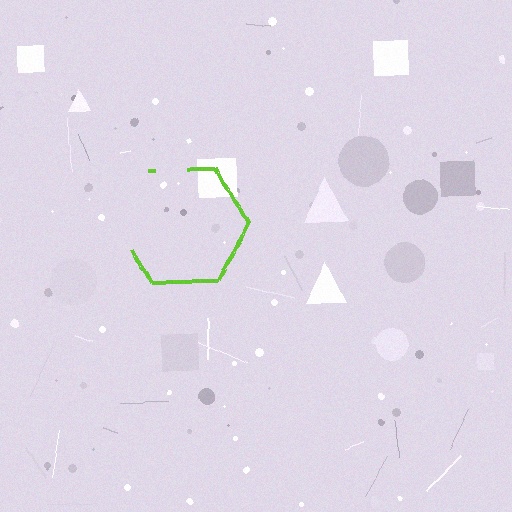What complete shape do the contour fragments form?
The contour fragments form a hexagon.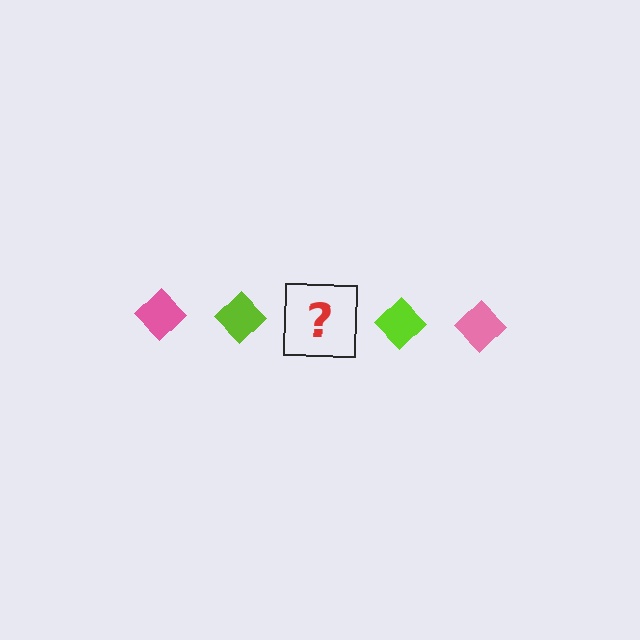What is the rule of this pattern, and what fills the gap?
The rule is that the pattern cycles through pink, lime diamonds. The gap should be filled with a pink diamond.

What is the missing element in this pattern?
The missing element is a pink diamond.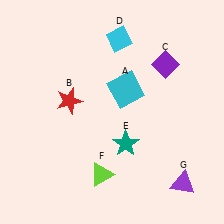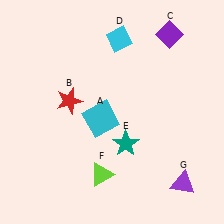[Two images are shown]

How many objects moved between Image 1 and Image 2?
2 objects moved between the two images.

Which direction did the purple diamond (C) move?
The purple diamond (C) moved up.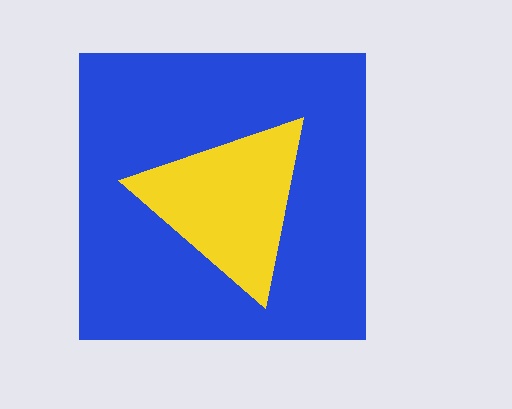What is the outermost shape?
The blue square.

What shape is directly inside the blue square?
The yellow triangle.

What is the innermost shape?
The yellow triangle.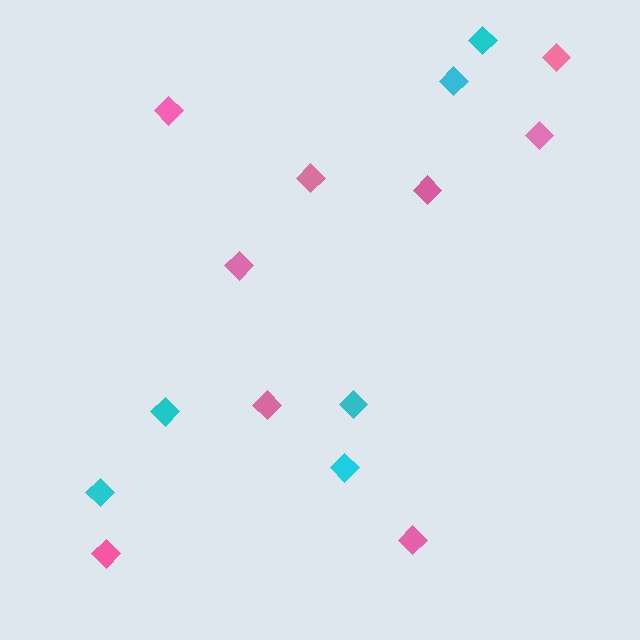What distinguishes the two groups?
There are 2 groups: one group of cyan diamonds (6) and one group of pink diamonds (9).